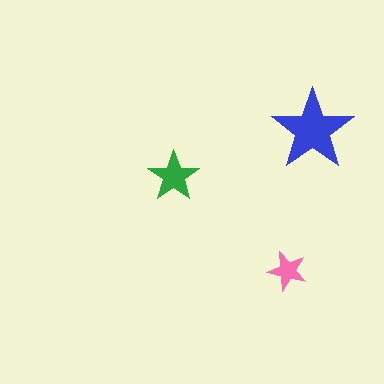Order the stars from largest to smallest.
the blue one, the green one, the pink one.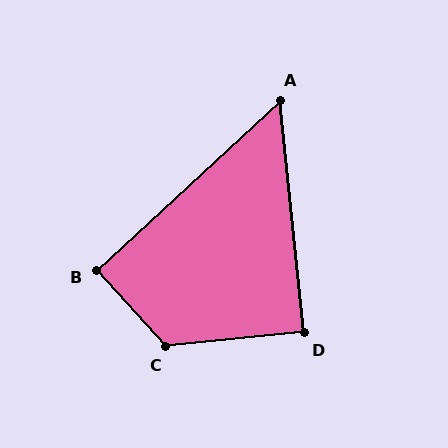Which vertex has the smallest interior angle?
A, at approximately 53 degrees.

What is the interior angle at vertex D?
Approximately 90 degrees (approximately right).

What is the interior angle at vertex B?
Approximately 90 degrees (approximately right).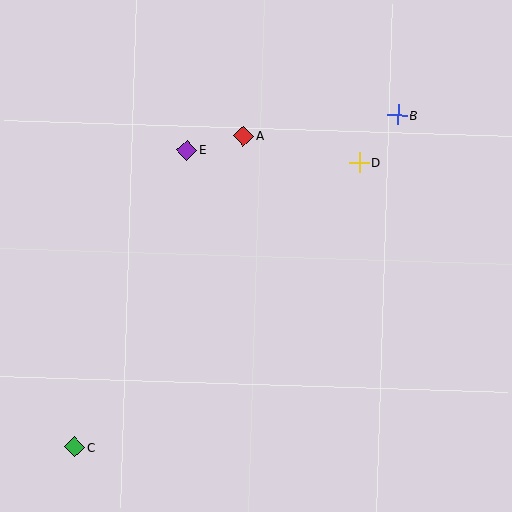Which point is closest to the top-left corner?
Point E is closest to the top-left corner.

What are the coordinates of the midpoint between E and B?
The midpoint between E and B is at (292, 133).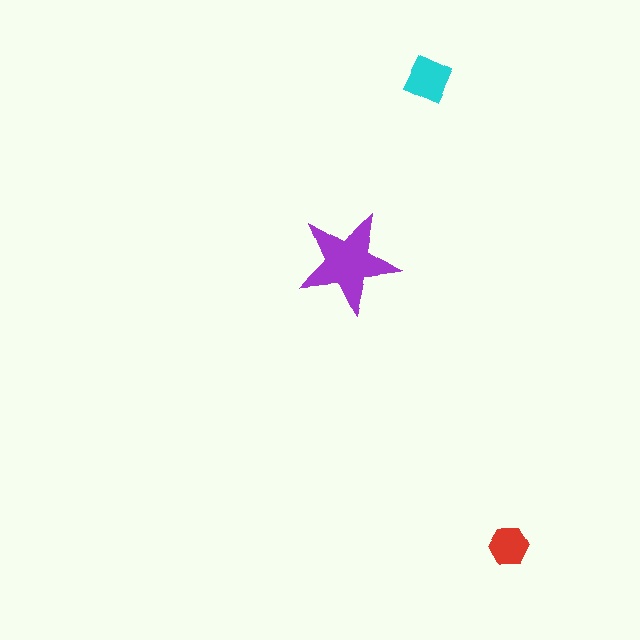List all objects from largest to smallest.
The purple star, the cyan diamond, the red hexagon.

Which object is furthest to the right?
The red hexagon is rightmost.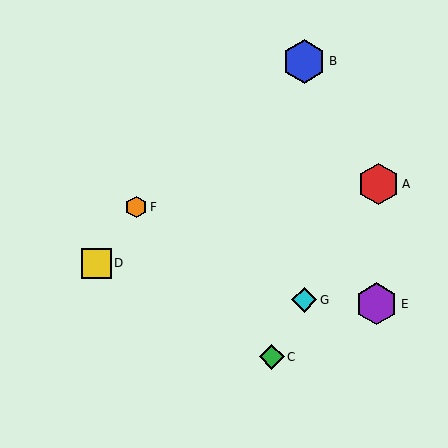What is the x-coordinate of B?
Object B is at x≈304.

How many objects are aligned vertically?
2 objects (B, G) are aligned vertically.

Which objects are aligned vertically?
Objects B, G are aligned vertically.